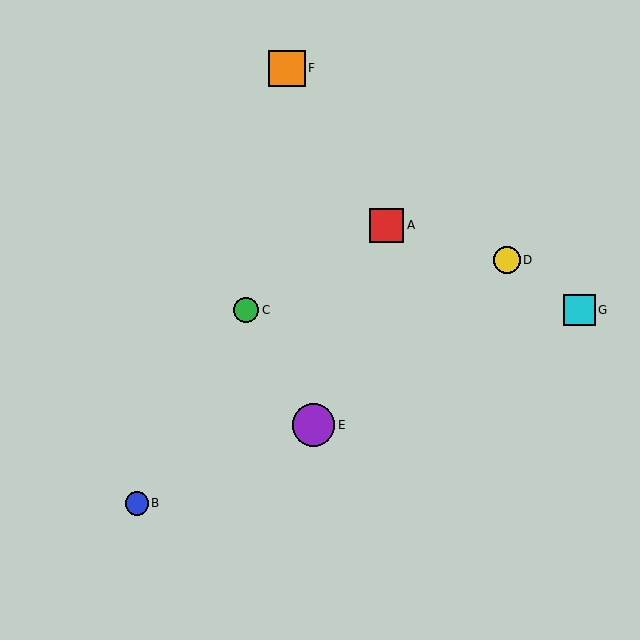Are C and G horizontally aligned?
Yes, both are at y≈310.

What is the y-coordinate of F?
Object F is at y≈68.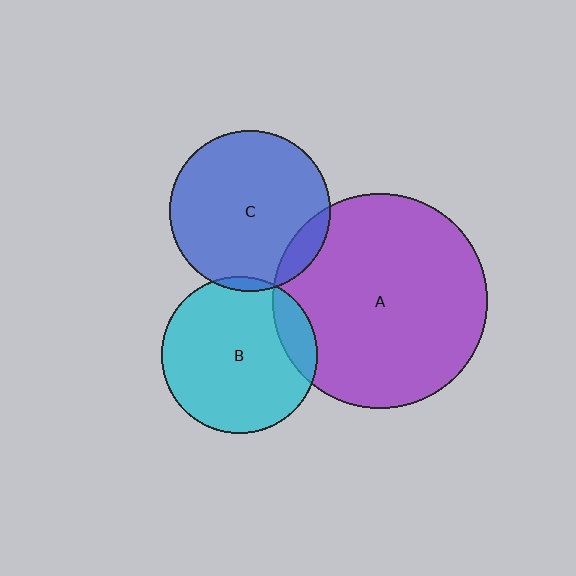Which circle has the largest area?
Circle A (purple).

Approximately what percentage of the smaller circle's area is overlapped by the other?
Approximately 15%.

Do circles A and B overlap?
Yes.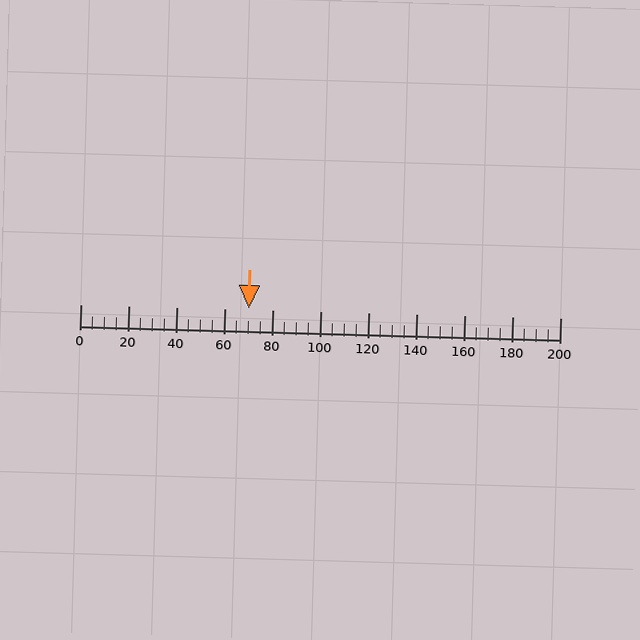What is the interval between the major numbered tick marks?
The major tick marks are spaced 20 units apart.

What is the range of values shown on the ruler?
The ruler shows values from 0 to 200.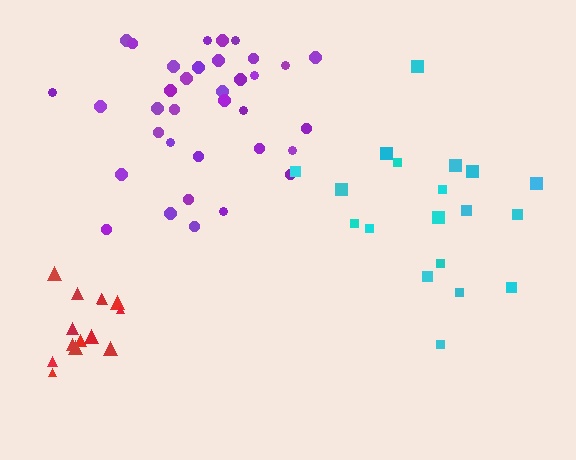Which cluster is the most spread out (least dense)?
Cyan.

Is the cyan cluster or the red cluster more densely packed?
Red.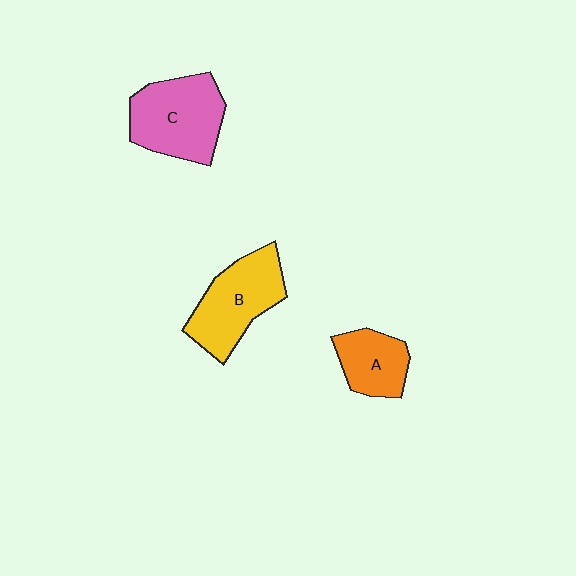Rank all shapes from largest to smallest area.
From largest to smallest: C (pink), B (yellow), A (orange).